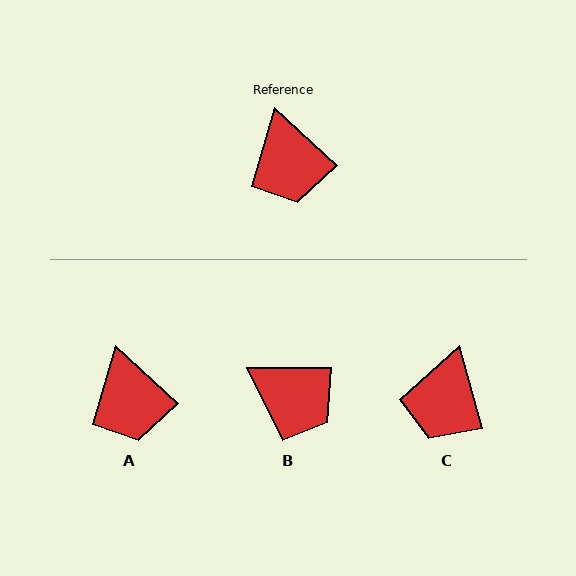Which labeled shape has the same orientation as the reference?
A.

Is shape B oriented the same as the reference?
No, it is off by about 42 degrees.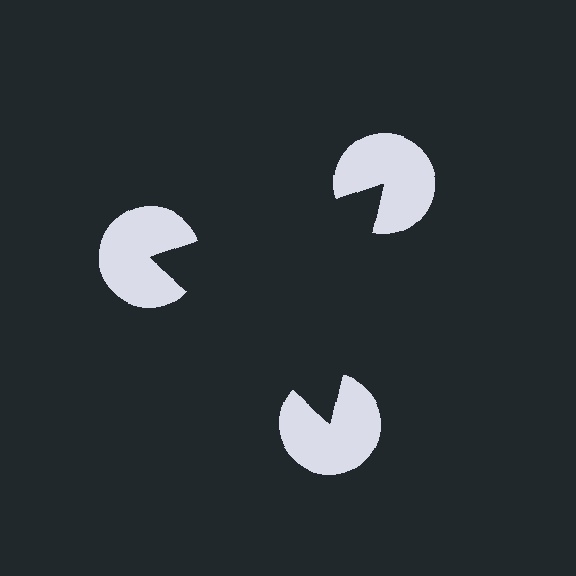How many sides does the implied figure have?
3 sides.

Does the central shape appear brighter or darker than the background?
It typically appears slightly darker than the background, even though no actual brightness change is drawn.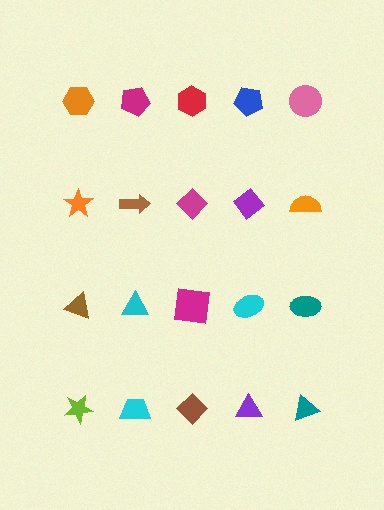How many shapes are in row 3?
5 shapes.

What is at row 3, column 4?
A cyan ellipse.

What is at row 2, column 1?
An orange star.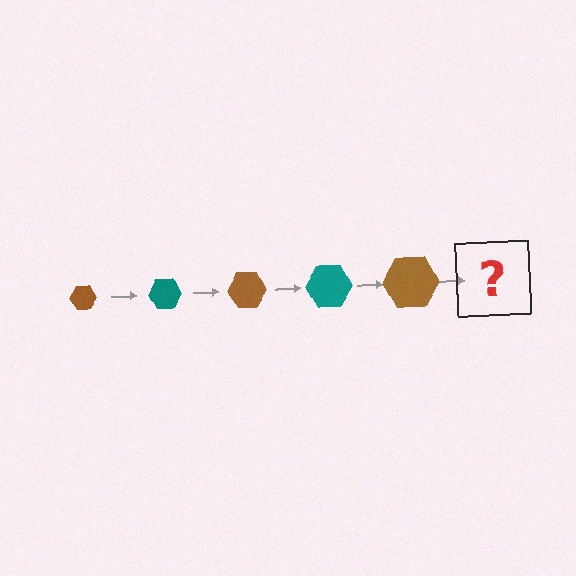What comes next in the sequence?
The next element should be a teal hexagon, larger than the previous one.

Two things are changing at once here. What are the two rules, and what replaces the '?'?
The two rules are that the hexagon grows larger each step and the color cycles through brown and teal. The '?' should be a teal hexagon, larger than the previous one.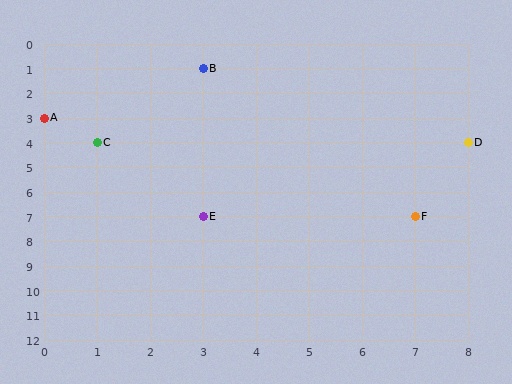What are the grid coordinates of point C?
Point C is at grid coordinates (1, 4).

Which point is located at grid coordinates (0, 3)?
Point A is at (0, 3).